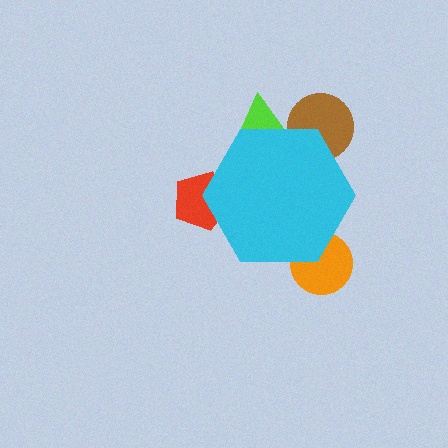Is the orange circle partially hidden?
Yes, the orange circle is partially hidden behind the cyan hexagon.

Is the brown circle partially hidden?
Yes, the brown circle is partially hidden behind the cyan hexagon.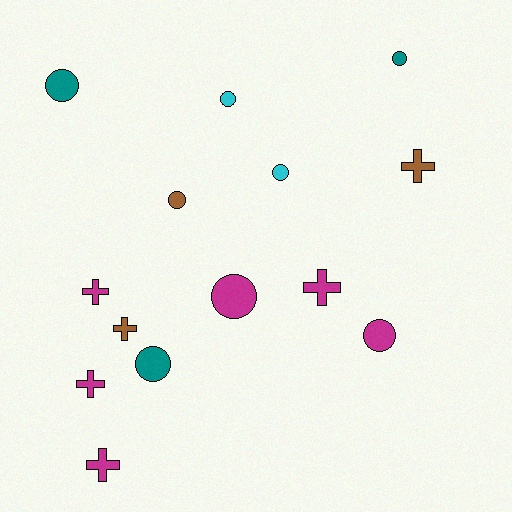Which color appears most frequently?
Magenta, with 6 objects.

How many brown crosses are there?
There are 2 brown crosses.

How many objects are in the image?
There are 14 objects.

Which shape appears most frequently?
Circle, with 8 objects.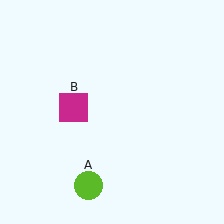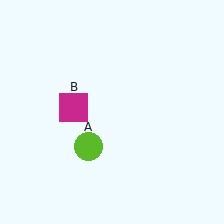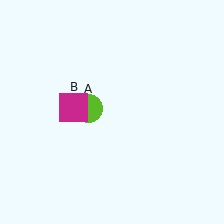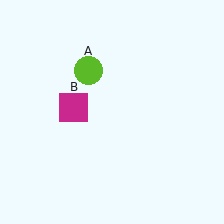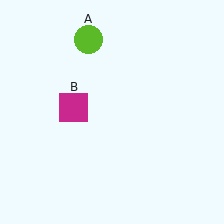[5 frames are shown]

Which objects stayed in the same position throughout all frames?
Magenta square (object B) remained stationary.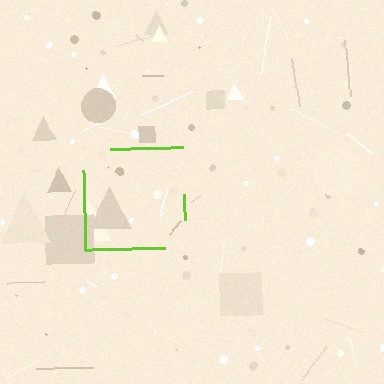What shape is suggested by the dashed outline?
The dashed outline suggests a square.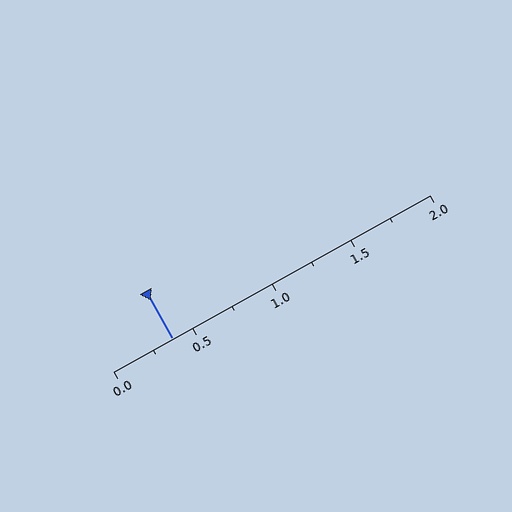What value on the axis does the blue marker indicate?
The marker indicates approximately 0.38.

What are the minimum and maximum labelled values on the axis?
The axis runs from 0.0 to 2.0.